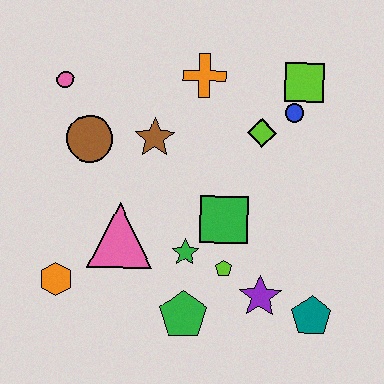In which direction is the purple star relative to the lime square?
The purple star is below the lime square.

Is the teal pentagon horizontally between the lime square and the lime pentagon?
No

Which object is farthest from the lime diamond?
The orange hexagon is farthest from the lime diamond.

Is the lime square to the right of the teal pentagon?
No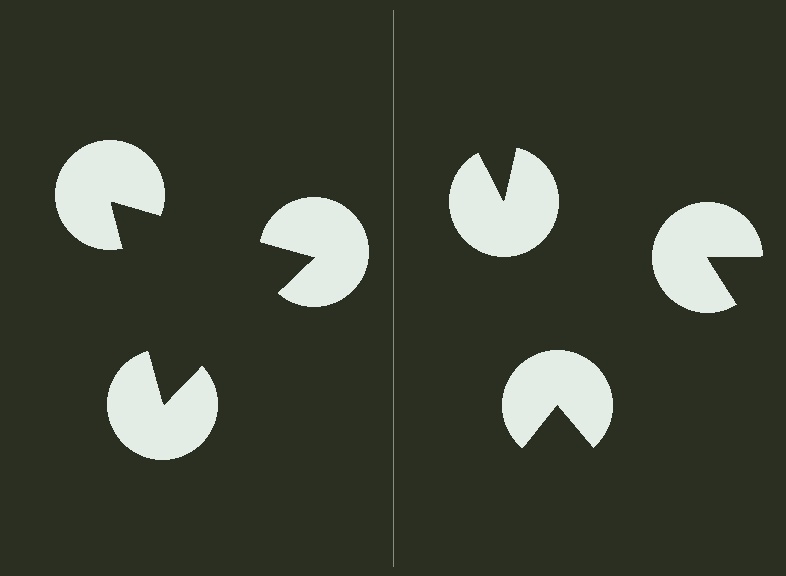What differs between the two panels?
The pac-man discs are positioned identically on both sides; only the wedge orientations differ. On the left they align to a triangle; on the right they are misaligned.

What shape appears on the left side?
An illusory triangle.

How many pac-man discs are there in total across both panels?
6 — 3 on each side.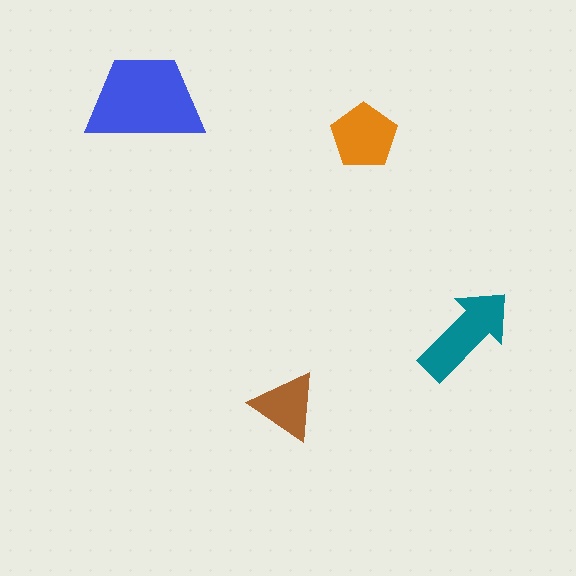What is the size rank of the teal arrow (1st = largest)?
2nd.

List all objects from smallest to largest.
The brown triangle, the orange pentagon, the teal arrow, the blue trapezoid.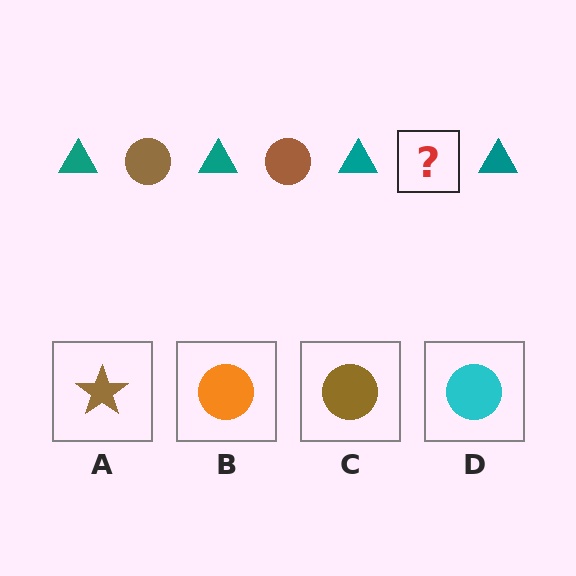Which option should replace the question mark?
Option C.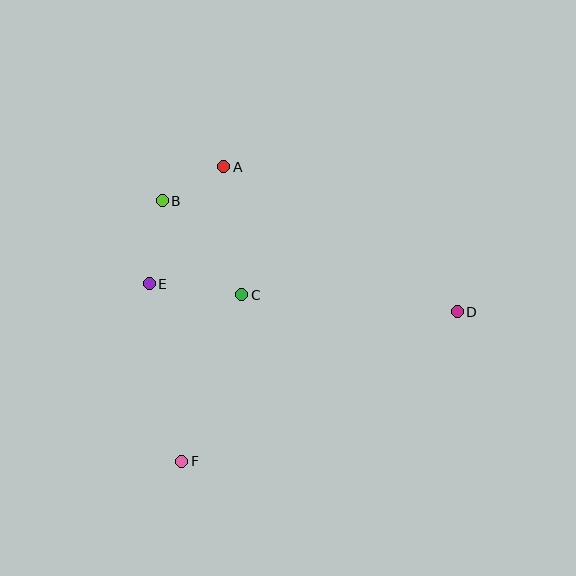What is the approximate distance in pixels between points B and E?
The distance between B and E is approximately 84 pixels.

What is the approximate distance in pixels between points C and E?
The distance between C and E is approximately 93 pixels.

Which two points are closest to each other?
Points A and B are closest to each other.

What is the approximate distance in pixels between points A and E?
The distance between A and E is approximately 139 pixels.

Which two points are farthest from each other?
Points B and D are farthest from each other.